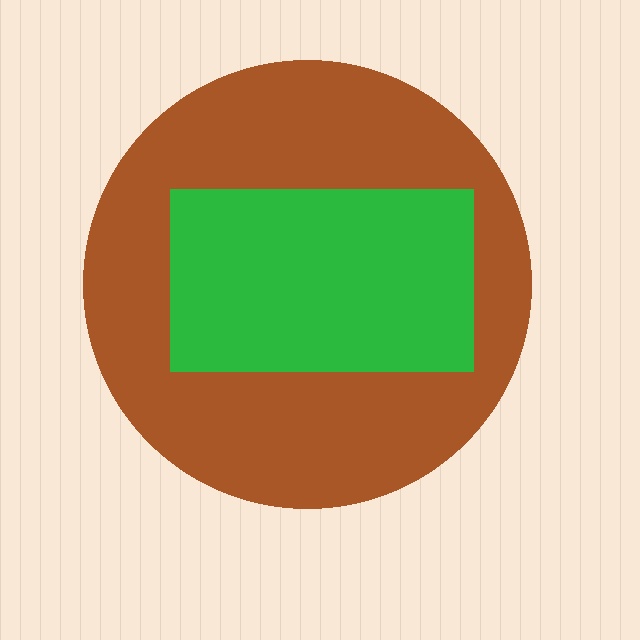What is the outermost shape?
The brown circle.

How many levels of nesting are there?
2.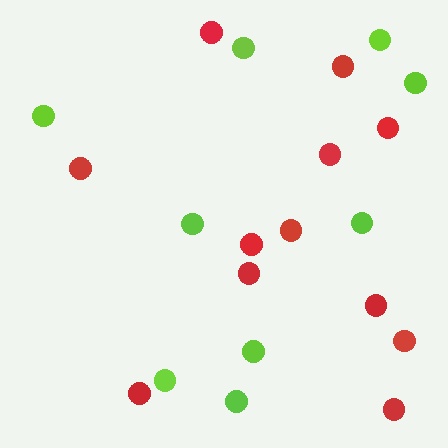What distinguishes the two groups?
There are 2 groups: one group of red circles (12) and one group of lime circles (9).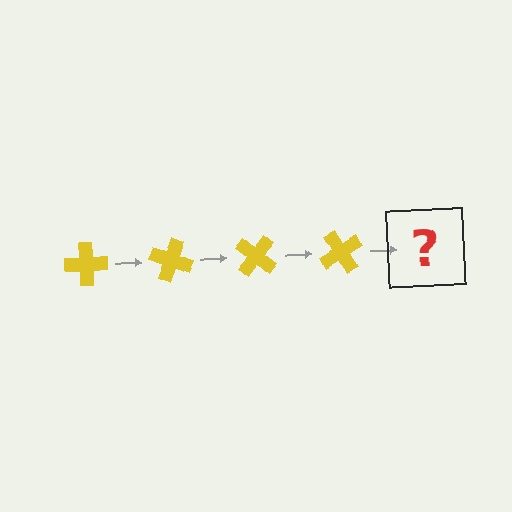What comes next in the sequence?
The next element should be a yellow cross rotated 80 degrees.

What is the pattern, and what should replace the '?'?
The pattern is that the cross rotates 20 degrees each step. The '?' should be a yellow cross rotated 80 degrees.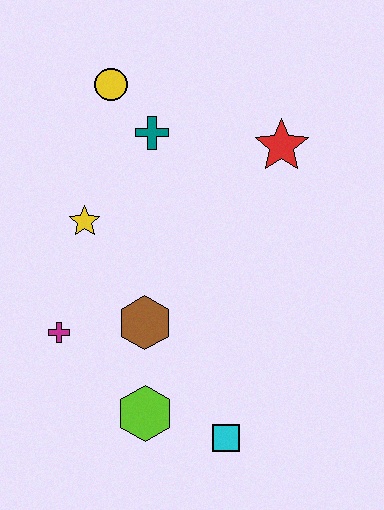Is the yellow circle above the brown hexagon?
Yes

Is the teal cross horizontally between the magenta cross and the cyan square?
Yes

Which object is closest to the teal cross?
The yellow circle is closest to the teal cross.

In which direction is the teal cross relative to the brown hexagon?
The teal cross is above the brown hexagon.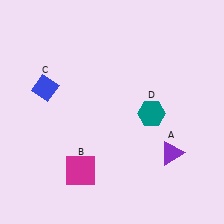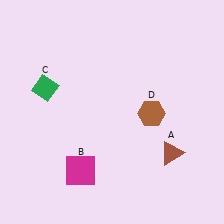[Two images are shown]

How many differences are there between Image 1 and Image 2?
There are 3 differences between the two images.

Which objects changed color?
A changed from purple to brown. C changed from blue to green. D changed from teal to brown.